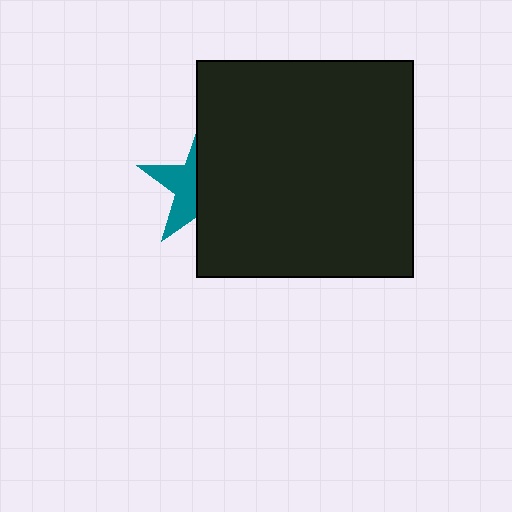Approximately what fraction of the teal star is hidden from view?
Roughly 59% of the teal star is hidden behind the black square.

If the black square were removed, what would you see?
You would see the complete teal star.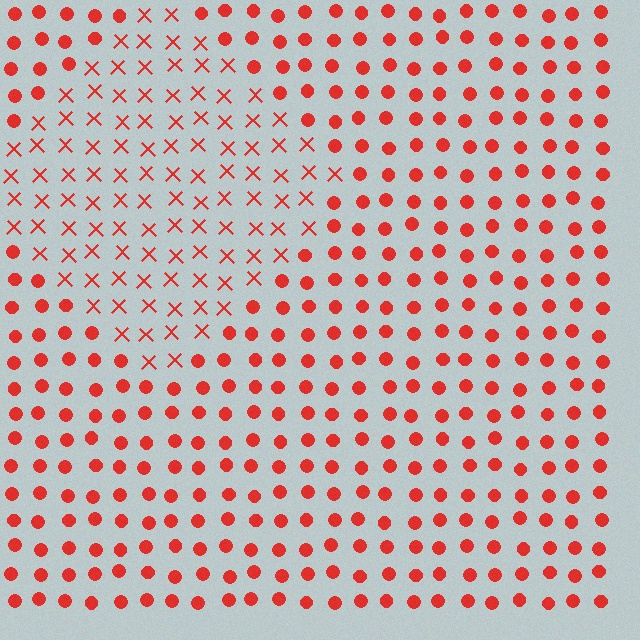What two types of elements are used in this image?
The image uses X marks inside the diamond region and circles outside it.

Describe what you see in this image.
The image is filled with small red elements arranged in a uniform grid. A diamond-shaped region contains X marks, while the surrounding area contains circles. The boundary is defined purely by the change in element shape.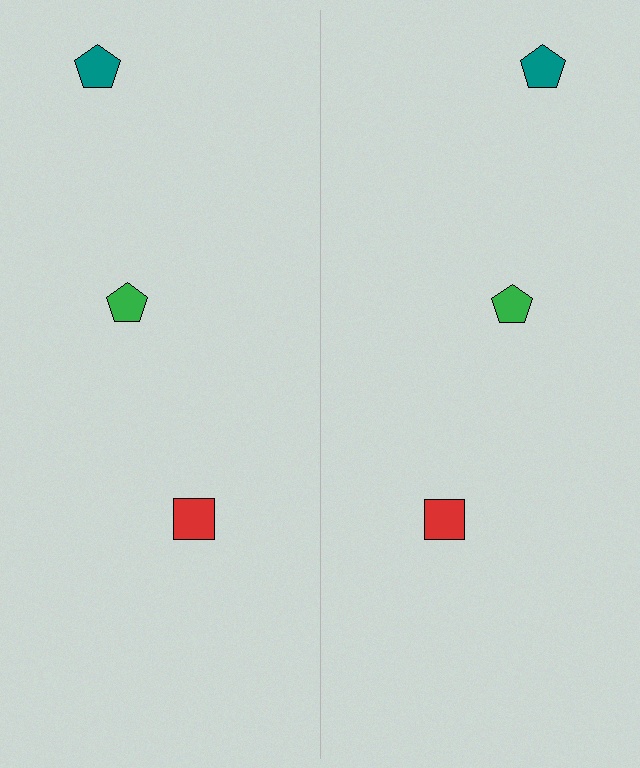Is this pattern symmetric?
Yes, this pattern has bilateral (reflection) symmetry.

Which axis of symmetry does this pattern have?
The pattern has a vertical axis of symmetry running through the center of the image.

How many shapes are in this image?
There are 6 shapes in this image.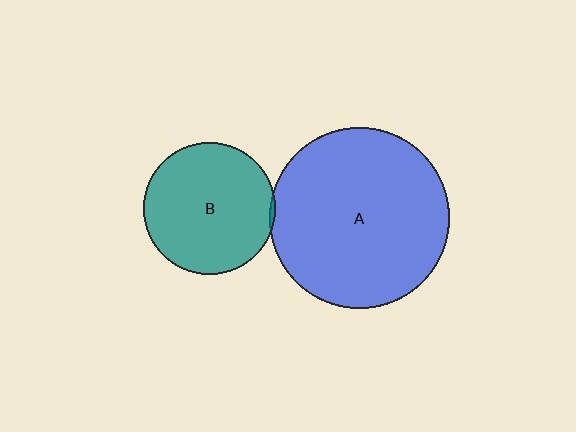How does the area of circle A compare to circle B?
Approximately 1.9 times.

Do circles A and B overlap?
Yes.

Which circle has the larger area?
Circle A (blue).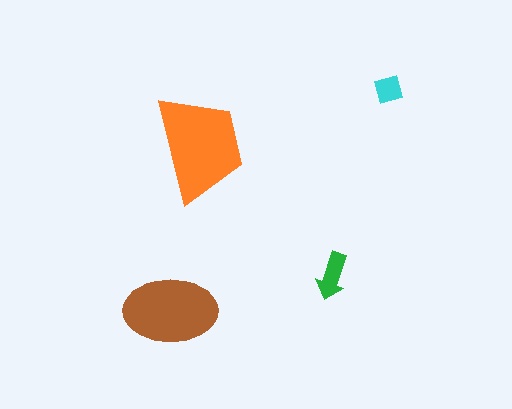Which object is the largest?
The orange trapezoid.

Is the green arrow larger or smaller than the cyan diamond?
Larger.